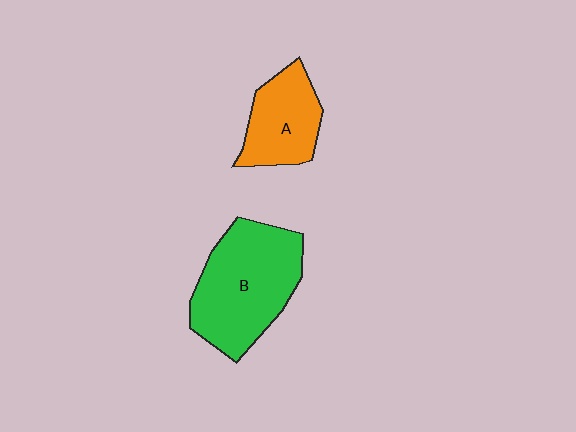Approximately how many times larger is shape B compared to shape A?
Approximately 1.7 times.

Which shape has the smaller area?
Shape A (orange).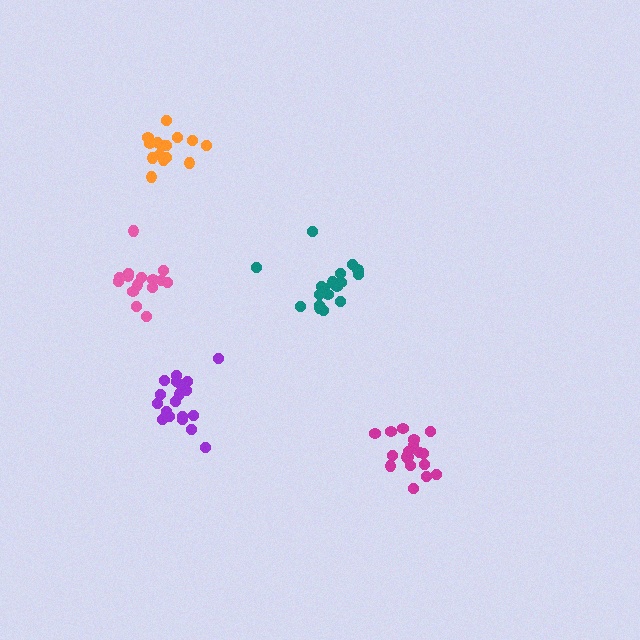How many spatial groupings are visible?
There are 5 spatial groupings.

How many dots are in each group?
Group 1: 15 dots, Group 2: 19 dots, Group 3: 19 dots, Group 4: 18 dots, Group 5: 16 dots (87 total).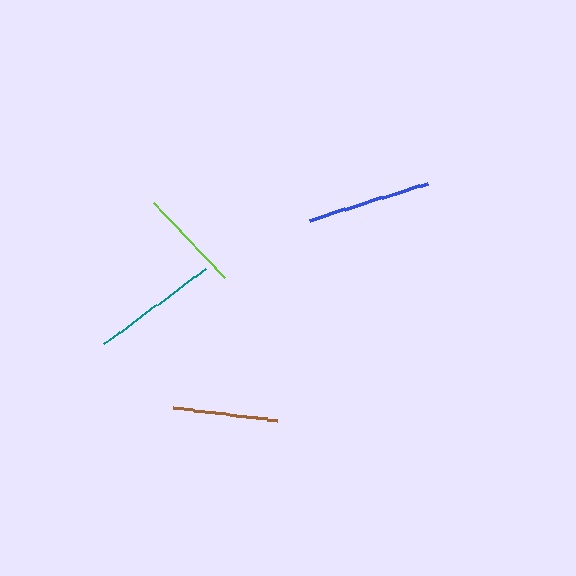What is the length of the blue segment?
The blue segment is approximately 123 pixels long.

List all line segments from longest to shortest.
From longest to shortest: teal, blue, brown, lime.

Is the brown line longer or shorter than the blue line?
The blue line is longer than the brown line.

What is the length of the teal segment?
The teal segment is approximately 127 pixels long.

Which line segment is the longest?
The teal line is the longest at approximately 127 pixels.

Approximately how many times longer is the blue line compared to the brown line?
The blue line is approximately 1.2 times the length of the brown line.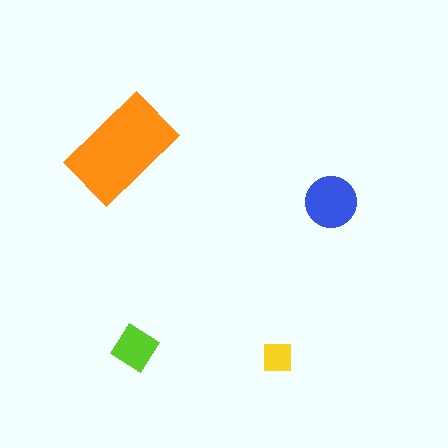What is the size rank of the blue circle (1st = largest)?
2nd.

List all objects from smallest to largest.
The yellow square, the lime diamond, the blue circle, the orange rectangle.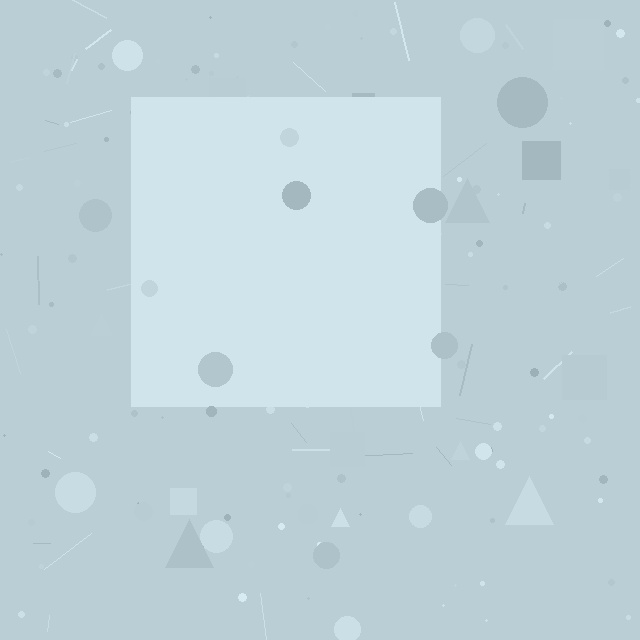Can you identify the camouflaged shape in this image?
The camouflaged shape is a square.